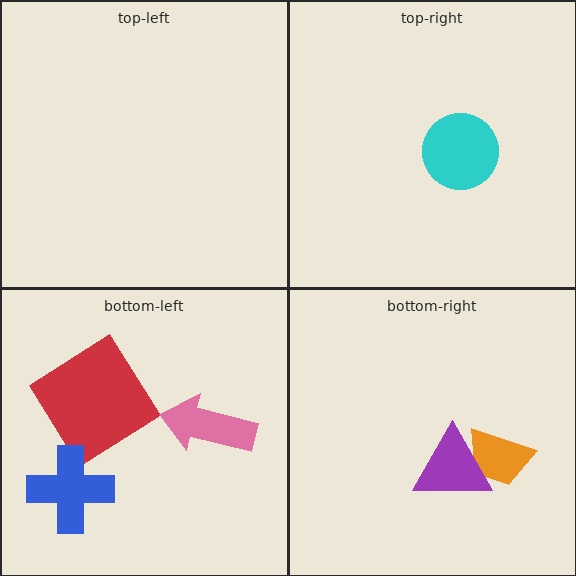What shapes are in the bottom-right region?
The orange trapezoid, the purple triangle.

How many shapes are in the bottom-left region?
3.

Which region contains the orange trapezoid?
The bottom-right region.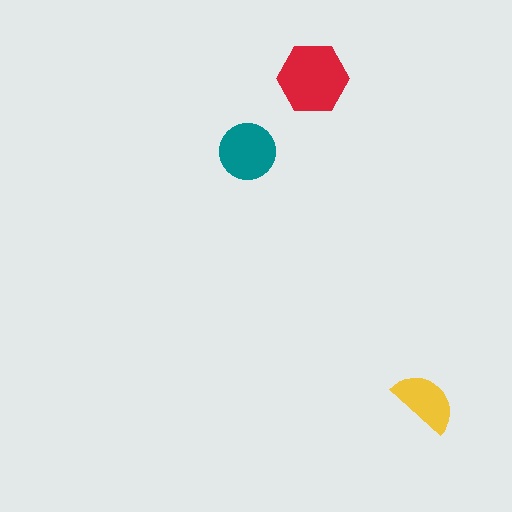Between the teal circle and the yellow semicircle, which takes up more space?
The teal circle.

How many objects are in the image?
There are 3 objects in the image.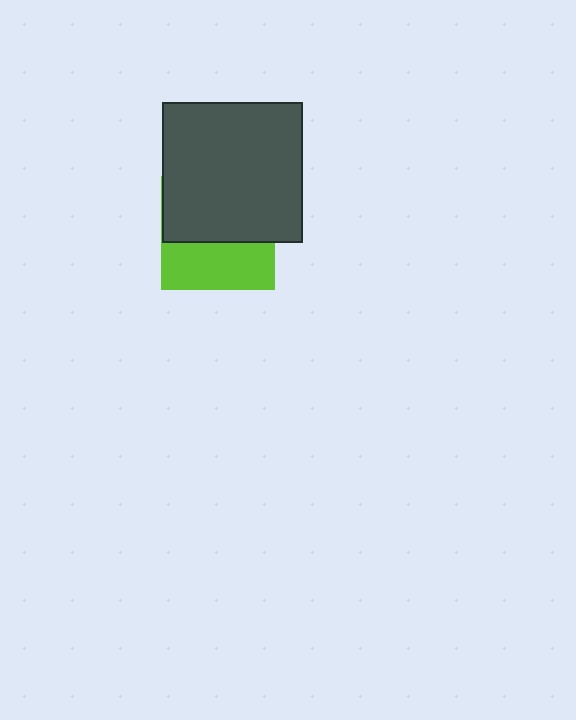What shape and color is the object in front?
The object in front is a dark gray square.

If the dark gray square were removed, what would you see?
You would see the complete lime square.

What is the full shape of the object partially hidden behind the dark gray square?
The partially hidden object is a lime square.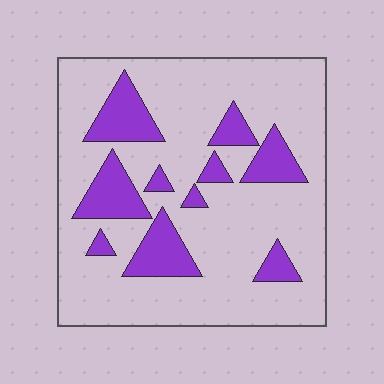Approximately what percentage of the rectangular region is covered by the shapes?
Approximately 20%.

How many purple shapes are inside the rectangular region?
10.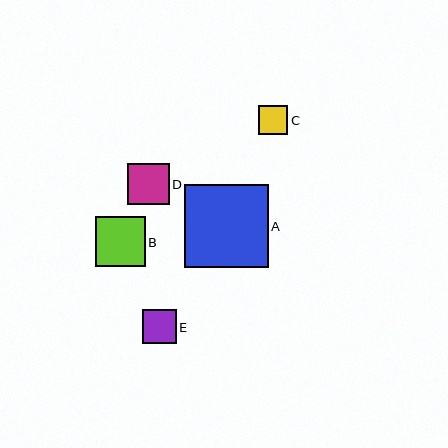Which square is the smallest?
Square C is the smallest with a size of approximately 29 pixels.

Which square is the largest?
Square A is the largest with a size of approximately 84 pixels.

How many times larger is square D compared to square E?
Square D is approximately 1.2 times the size of square E.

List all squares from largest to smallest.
From largest to smallest: A, B, D, E, C.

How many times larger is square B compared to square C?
Square B is approximately 1.7 times the size of square C.